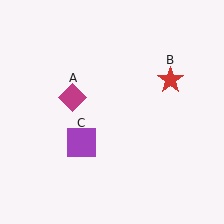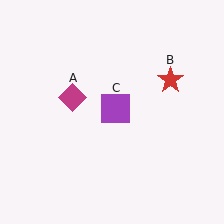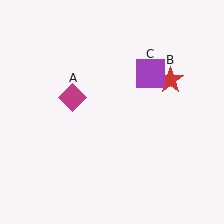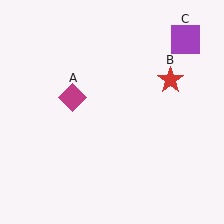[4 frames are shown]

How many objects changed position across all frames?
1 object changed position: purple square (object C).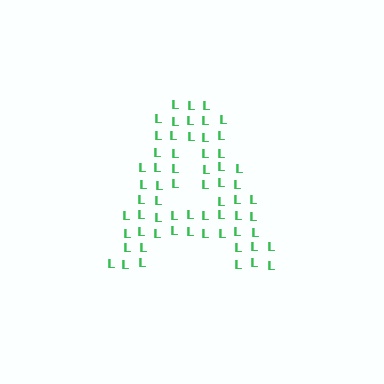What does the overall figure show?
The overall figure shows the letter A.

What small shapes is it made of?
It is made of small letter L's.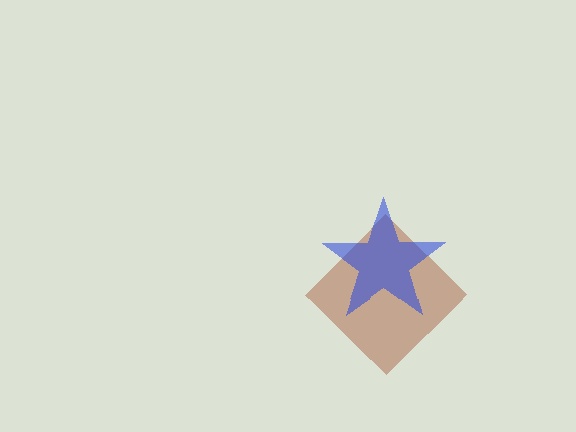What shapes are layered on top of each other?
The layered shapes are: a brown diamond, a blue star.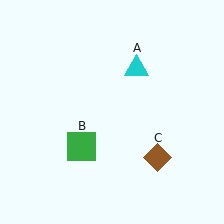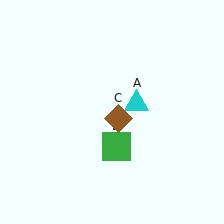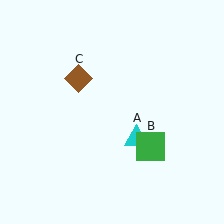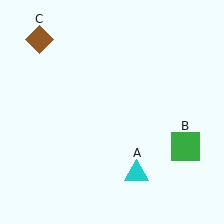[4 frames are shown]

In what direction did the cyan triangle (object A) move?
The cyan triangle (object A) moved down.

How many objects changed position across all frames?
3 objects changed position: cyan triangle (object A), green square (object B), brown diamond (object C).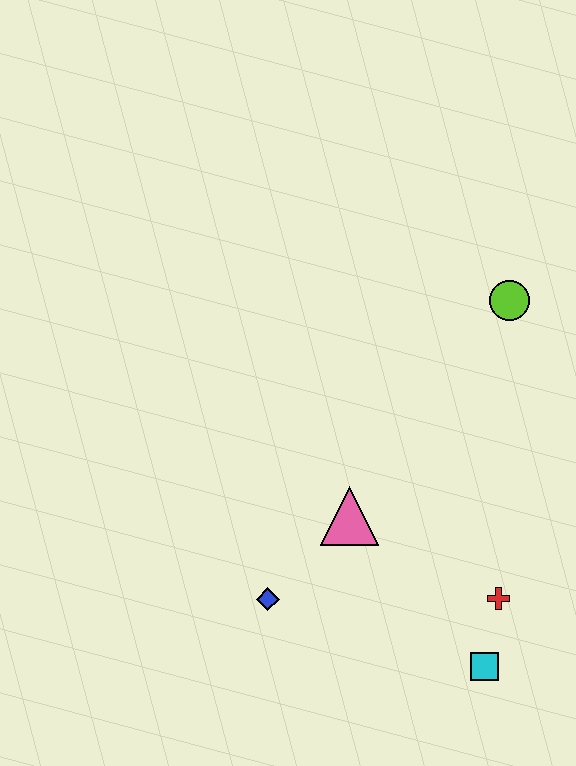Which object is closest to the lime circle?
The pink triangle is closest to the lime circle.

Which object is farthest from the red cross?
The lime circle is farthest from the red cross.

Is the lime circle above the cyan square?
Yes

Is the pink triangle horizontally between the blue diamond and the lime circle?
Yes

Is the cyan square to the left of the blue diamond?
No